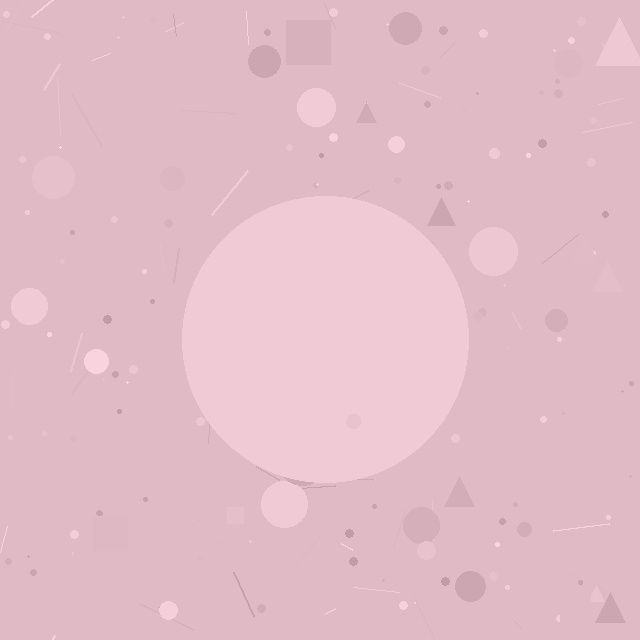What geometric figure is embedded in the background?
A circle is embedded in the background.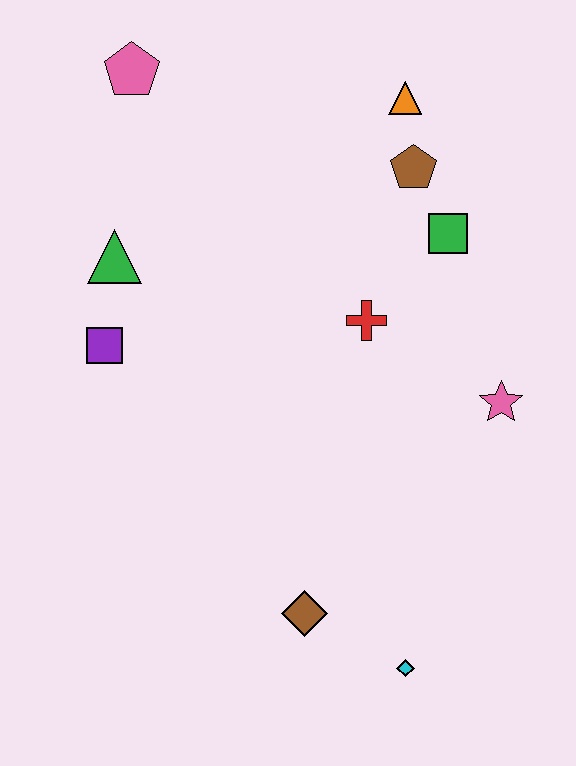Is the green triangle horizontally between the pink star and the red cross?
No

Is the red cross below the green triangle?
Yes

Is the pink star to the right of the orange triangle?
Yes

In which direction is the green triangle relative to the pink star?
The green triangle is to the left of the pink star.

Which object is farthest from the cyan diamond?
The pink pentagon is farthest from the cyan diamond.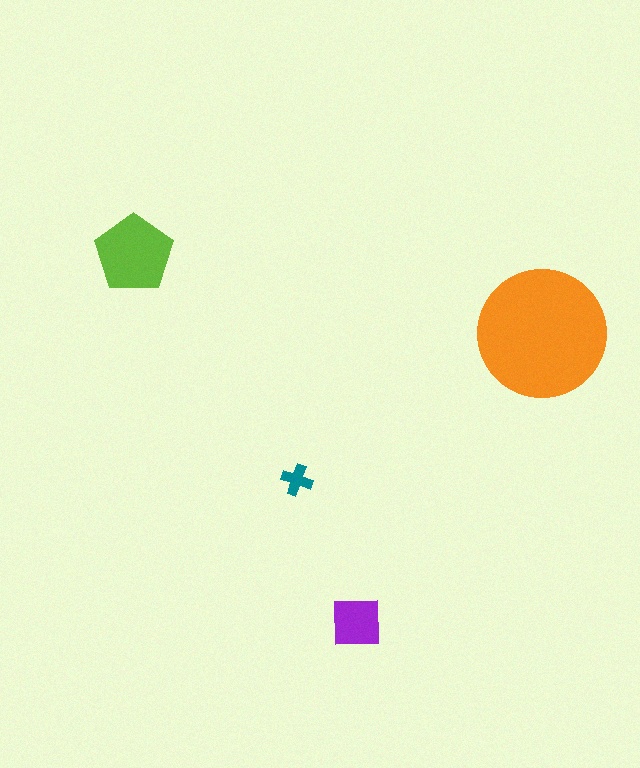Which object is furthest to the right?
The orange circle is rightmost.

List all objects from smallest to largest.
The teal cross, the purple square, the lime pentagon, the orange circle.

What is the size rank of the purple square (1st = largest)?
3rd.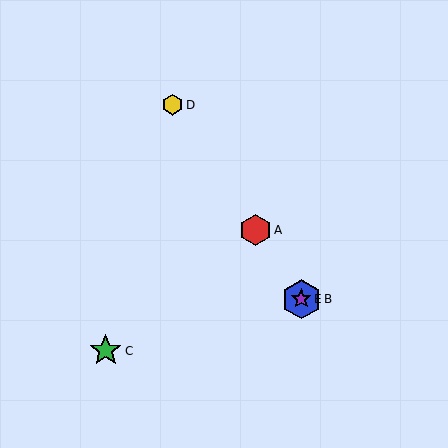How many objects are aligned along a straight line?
4 objects (A, B, D, E) are aligned along a straight line.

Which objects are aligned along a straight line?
Objects A, B, D, E are aligned along a straight line.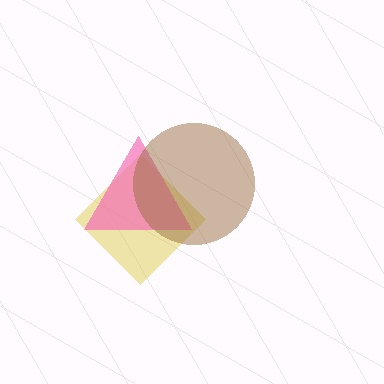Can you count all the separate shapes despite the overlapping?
Yes, there are 3 separate shapes.